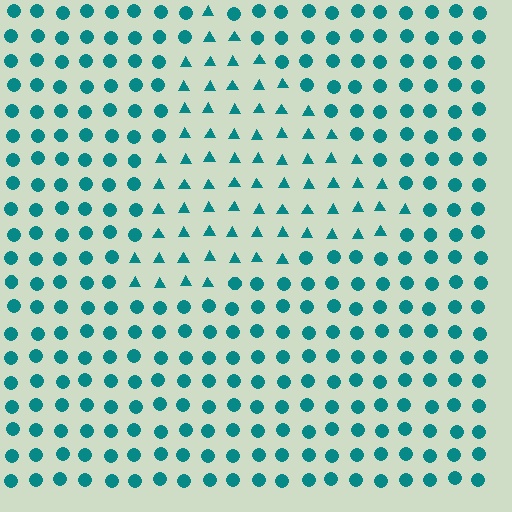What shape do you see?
I see a triangle.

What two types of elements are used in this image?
The image uses triangles inside the triangle region and circles outside it.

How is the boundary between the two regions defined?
The boundary is defined by a change in element shape: triangles inside vs. circles outside. All elements share the same color and spacing.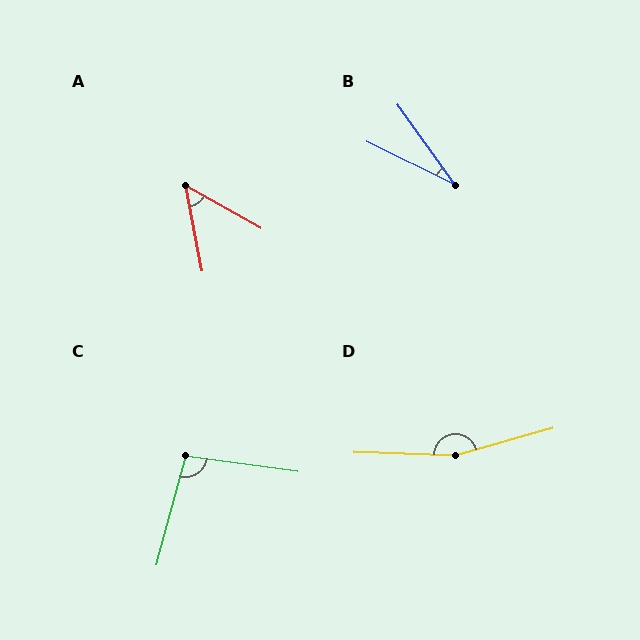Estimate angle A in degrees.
Approximately 50 degrees.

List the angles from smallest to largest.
B (29°), A (50°), C (98°), D (162°).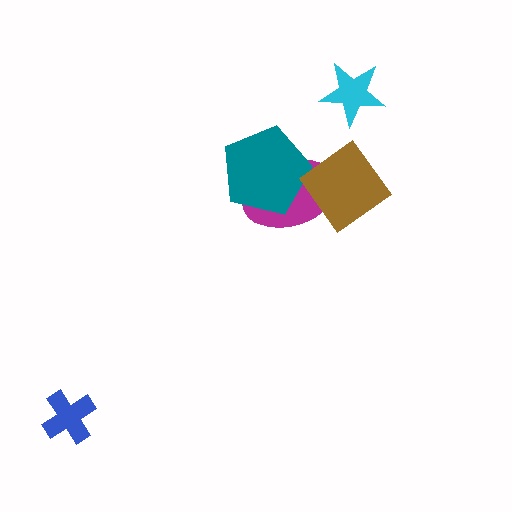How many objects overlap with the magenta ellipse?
2 objects overlap with the magenta ellipse.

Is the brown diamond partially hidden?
No, no other shape covers it.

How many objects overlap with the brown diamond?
2 objects overlap with the brown diamond.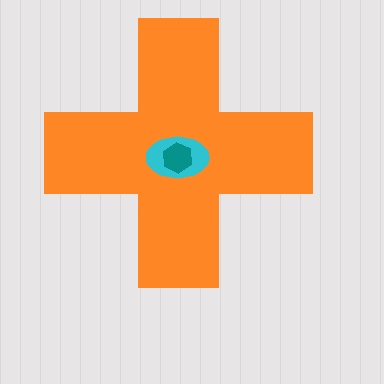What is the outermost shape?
The orange cross.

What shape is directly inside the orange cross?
The cyan ellipse.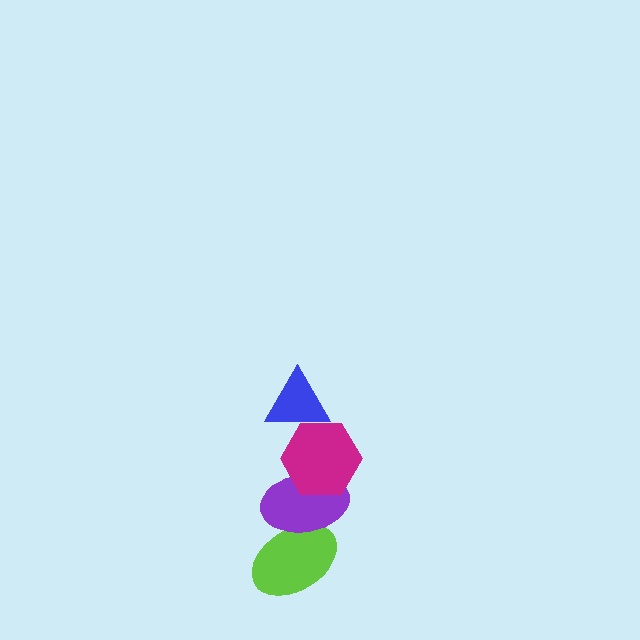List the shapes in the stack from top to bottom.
From top to bottom: the blue triangle, the magenta hexagon, the purple ellipse, the lime ellipse.